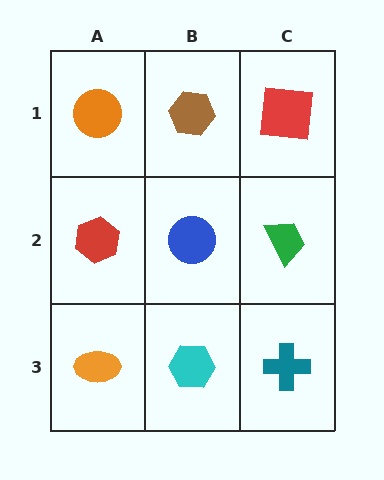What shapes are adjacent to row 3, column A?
A red hexagon (row 2, column A), a cyan hexagon (row 3, column B).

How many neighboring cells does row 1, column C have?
2.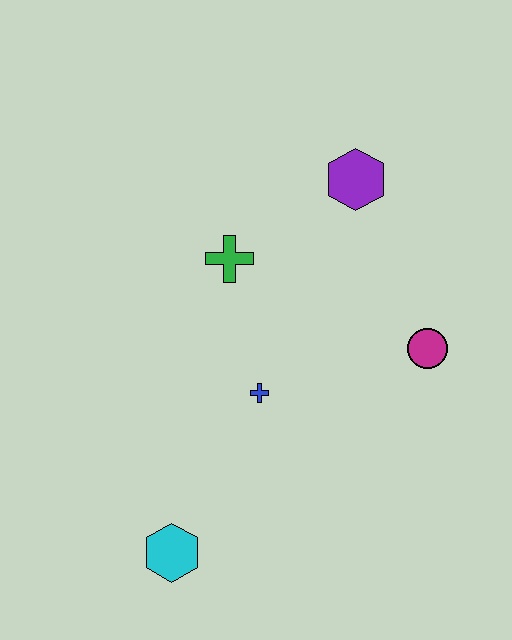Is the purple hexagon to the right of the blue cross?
Yes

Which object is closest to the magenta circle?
The blue cross is closest to the magenta circle.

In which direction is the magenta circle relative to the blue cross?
The magenta circle is to the right of the blue cross.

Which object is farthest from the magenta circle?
The cyan hexagon is farthest from the magenta circle.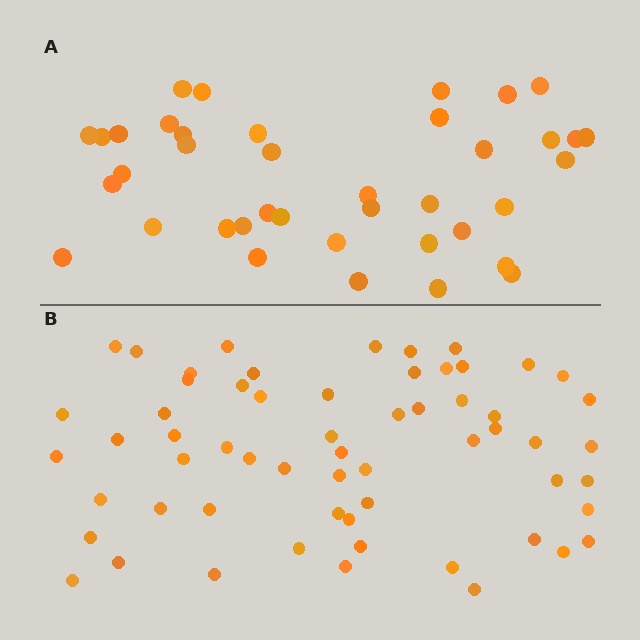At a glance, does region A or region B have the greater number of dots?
Region B (the bottom region) has more dots.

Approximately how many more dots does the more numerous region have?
Region B has approximately 20 more dots than region A.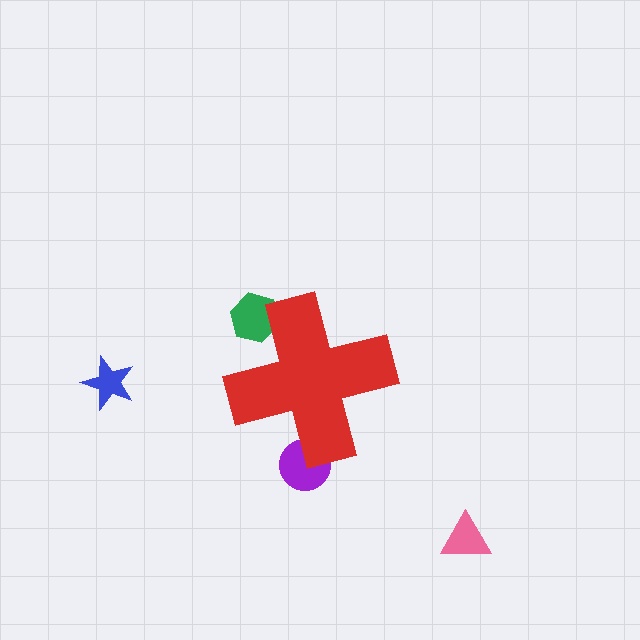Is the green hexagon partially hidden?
Yes, the green hexagon is partially hidden behind the red cross.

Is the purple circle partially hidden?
Yes, the purple circle is partially hidden behind the red cross.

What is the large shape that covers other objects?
A red cross.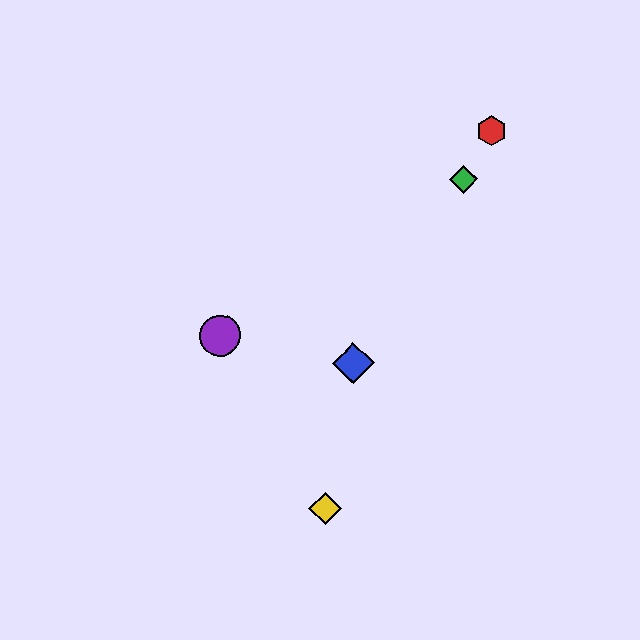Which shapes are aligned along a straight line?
The red hexagon, the blue diamond, the green diamond are aligned along a straight line.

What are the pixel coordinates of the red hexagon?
The red hexagon is at (492, 131).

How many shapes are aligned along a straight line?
3 shapes (the red hexagon, the blue diamond, the green diamond) are aligned along a straight line.